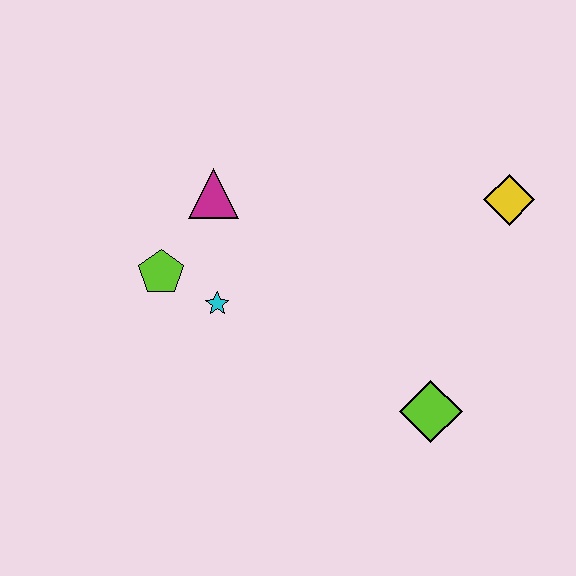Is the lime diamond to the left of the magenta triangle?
No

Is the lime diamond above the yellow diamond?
No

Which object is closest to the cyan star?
The lime pentagon is closest to the cyan star.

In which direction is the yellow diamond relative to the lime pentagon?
The yellow diamond is to the right of the lime pentagon.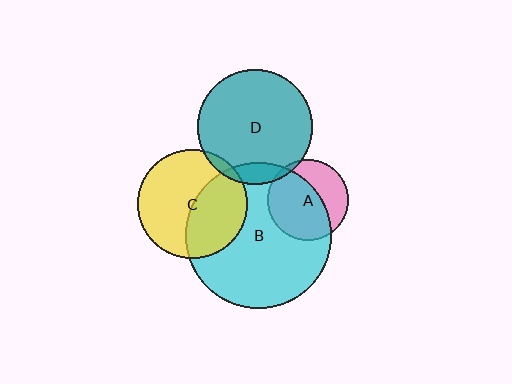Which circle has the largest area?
Circle B (cyan).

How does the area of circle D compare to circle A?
Approximately 2.0 times.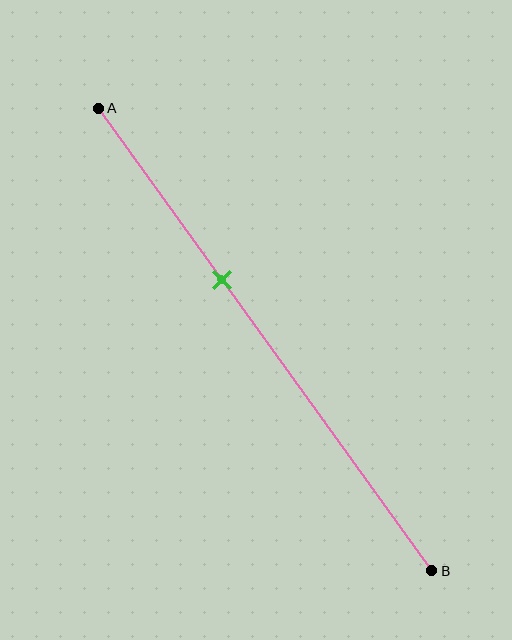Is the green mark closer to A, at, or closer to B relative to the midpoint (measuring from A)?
The green mark is closer to point A than the midpoint of segment AB.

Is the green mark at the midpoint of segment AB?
No, the mark is at about 35% from A, not at the 50% midpoint.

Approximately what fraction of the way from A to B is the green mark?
The green mark is approximately 35% of the way from A to B.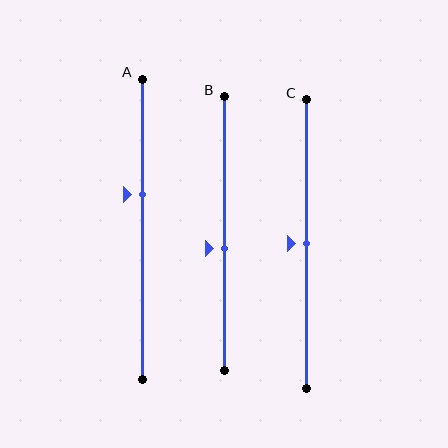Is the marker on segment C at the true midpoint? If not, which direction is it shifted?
Yes, the marker on segment C is at the true midpoint.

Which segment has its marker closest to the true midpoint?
Segment C has its marker closest to the true midpoint.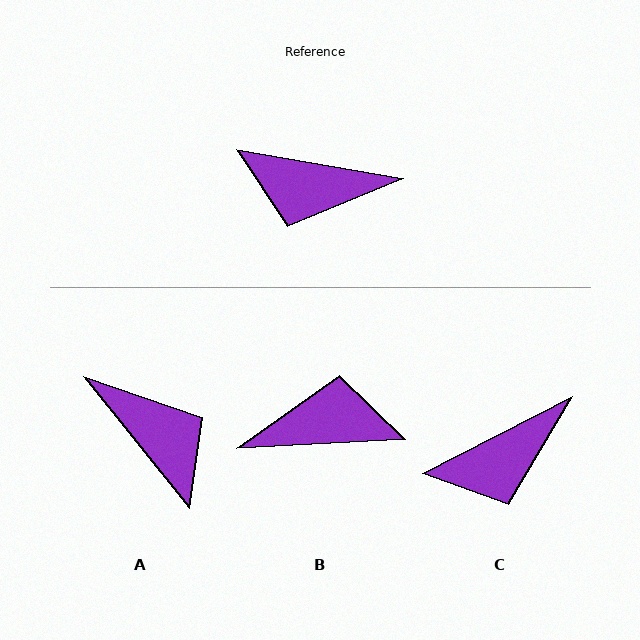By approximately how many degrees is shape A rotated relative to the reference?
Approximately 138 degrees counter-clockwise.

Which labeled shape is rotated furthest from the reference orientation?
B, about 167 degrees away.